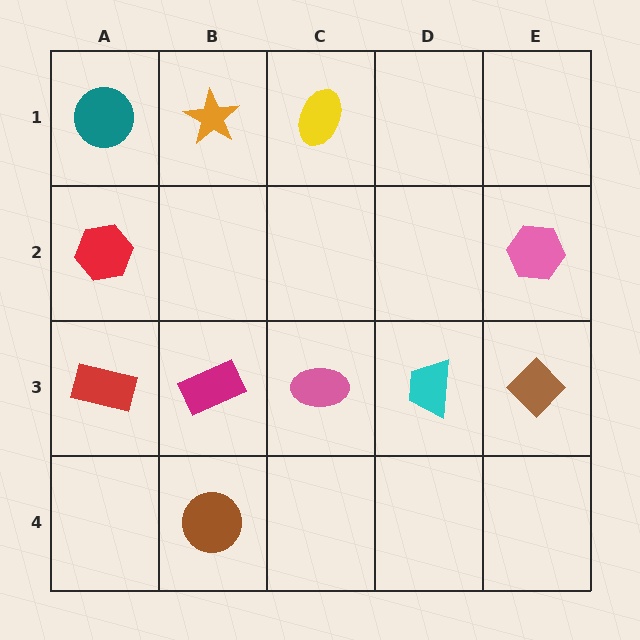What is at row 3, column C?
A pink ellipse.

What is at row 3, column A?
A red rectangle.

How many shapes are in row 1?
3 shapes.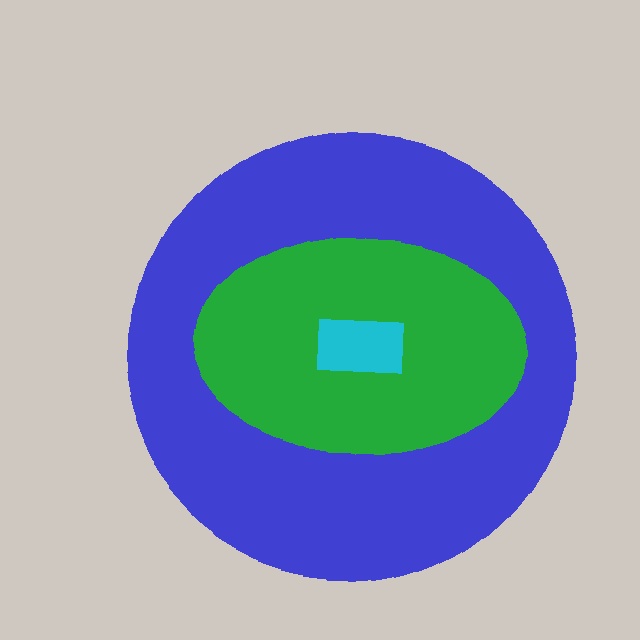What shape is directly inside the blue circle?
The green ellipse.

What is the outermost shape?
The blue circle.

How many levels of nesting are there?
3.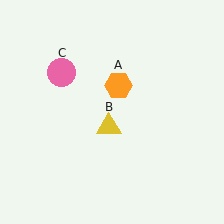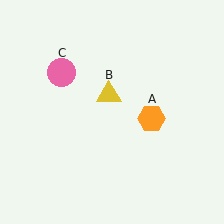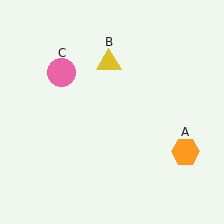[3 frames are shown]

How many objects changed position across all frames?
2 objects changed position: orange hexagon (object A), yellow triangle (object B).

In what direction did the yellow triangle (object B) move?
The yellow triangle (object B) moved up.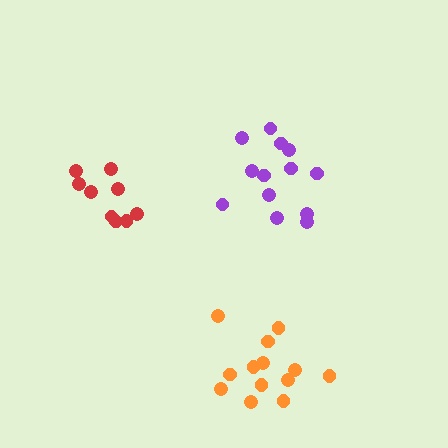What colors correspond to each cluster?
The clusters are colored: red, purple, orange.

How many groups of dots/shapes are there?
There are 3 groups.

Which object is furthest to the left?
The red cluster is leftmost.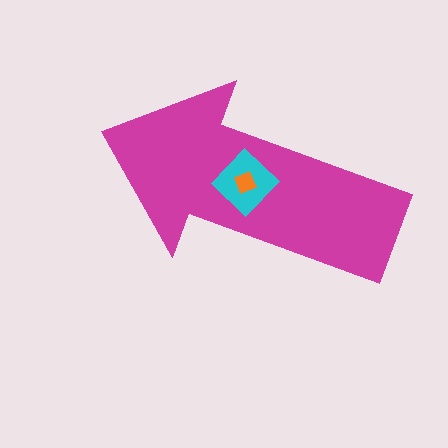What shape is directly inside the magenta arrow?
The cyan diamond.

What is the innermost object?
The orange square.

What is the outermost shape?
The magenta arrow.